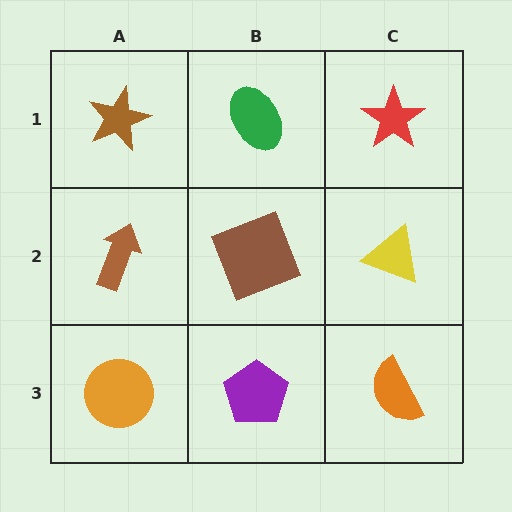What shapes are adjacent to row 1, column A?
A brown arrow (row 2, column A), a green ellipse (row 1, column B).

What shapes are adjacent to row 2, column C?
A red star (row 1, column C), an orange semicircle (row 3, column C), a brown square (row 2, column B).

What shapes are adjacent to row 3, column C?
A yellow triangle (row 2, column C), a purple pentagon (row 3, column B).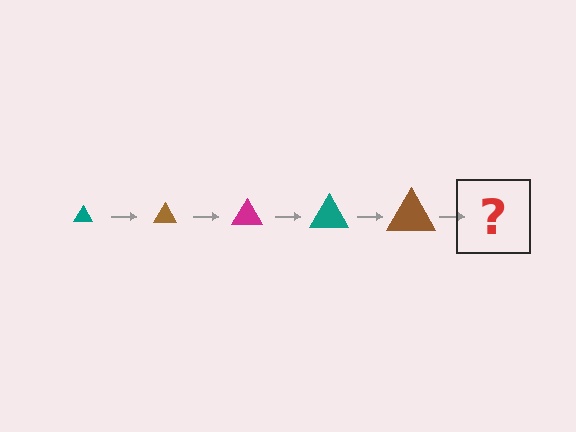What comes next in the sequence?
The next element should be a magenta triangle, larger than the previous one.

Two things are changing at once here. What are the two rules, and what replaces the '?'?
The two rules are that the triangle grows larger each step and the color cycles through teal, brown, and magenta. The '?' should be a magenta triangle, larger than the previous one.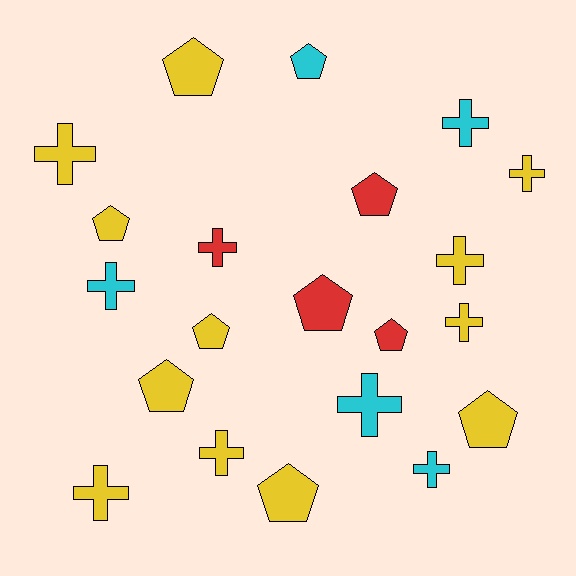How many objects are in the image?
There are 21 objects.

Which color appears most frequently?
Yellow, with 12 objects.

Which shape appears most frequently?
Cross, with 11 objects.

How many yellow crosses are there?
There are 6 yellow crosses.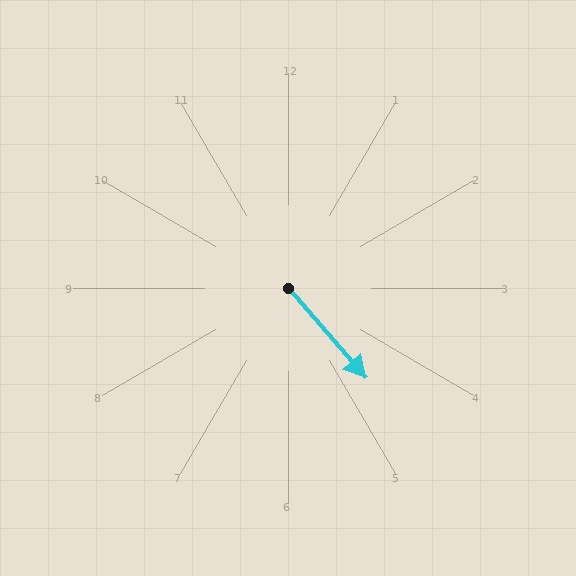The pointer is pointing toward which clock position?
Roughly 5 o'clock.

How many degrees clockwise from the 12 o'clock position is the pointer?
Approximately 139 degrees.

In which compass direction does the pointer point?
Southeast.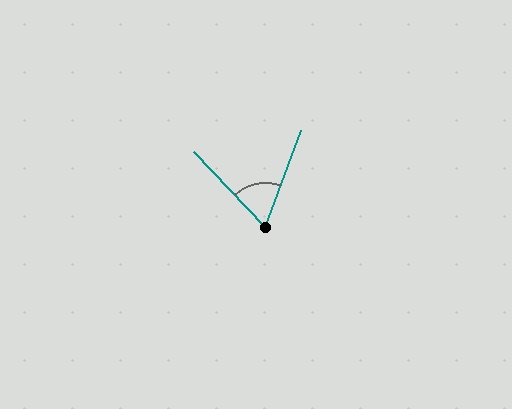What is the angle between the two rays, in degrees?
Approximately 64 degrees.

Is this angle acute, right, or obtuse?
It is acute.